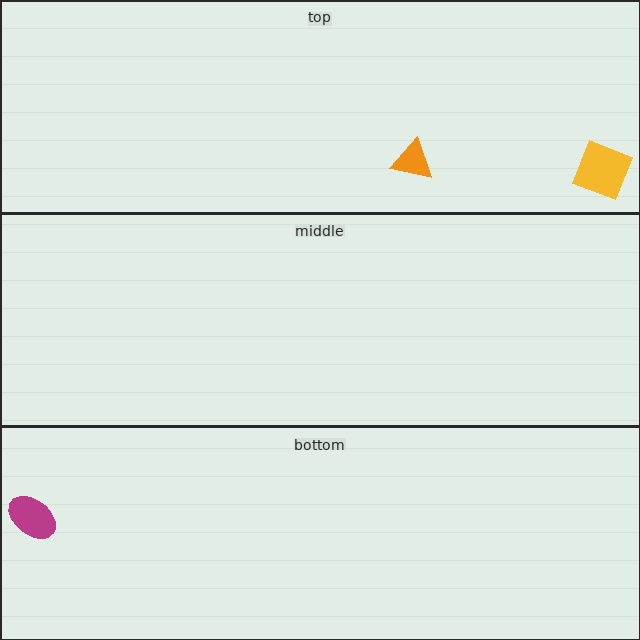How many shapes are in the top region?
2.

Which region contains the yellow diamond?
The top region.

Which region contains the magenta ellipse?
The bottom region.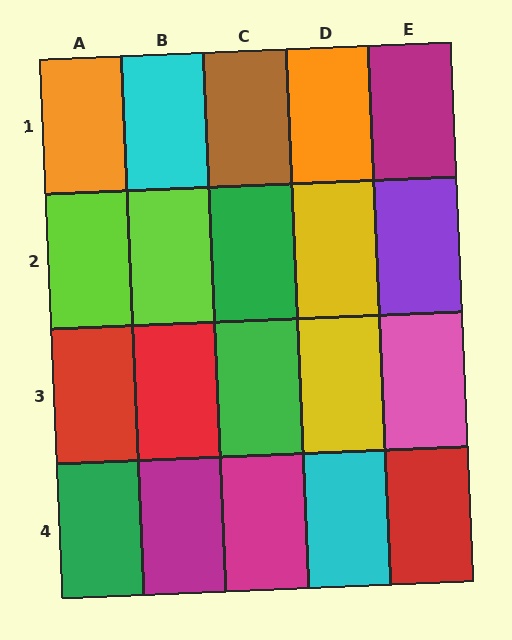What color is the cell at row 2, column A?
Lime.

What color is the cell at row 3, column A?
Red.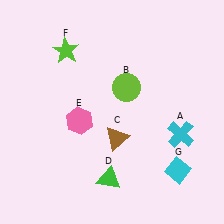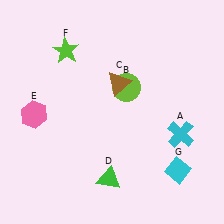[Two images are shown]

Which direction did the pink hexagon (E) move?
The pink hexagon (E) moved left.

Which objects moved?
The objects that moved are: the brown triangle (C), the pink hexagon (E).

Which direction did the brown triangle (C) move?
The brown triangle (C) moved up.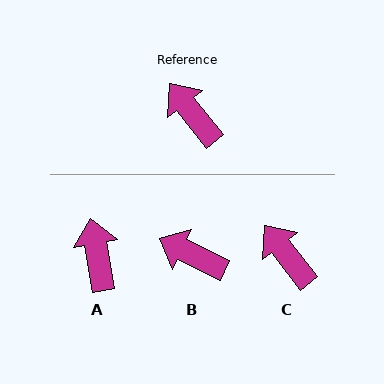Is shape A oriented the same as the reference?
No, it is off by about 28 degrees.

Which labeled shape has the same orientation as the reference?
C.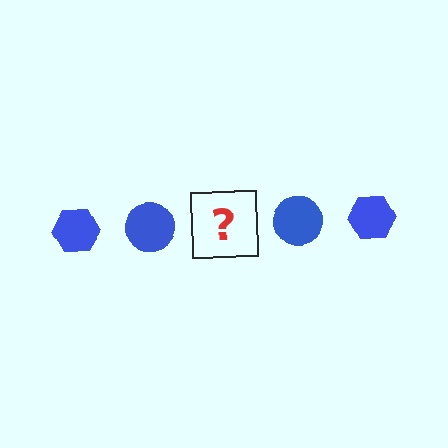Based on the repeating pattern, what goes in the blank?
The blank should be a blue hexagon.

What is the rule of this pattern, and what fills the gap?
The rule is that the pattern cycles through hexagon, circle shapes in blue. The gap should be filled with a blue hexagon.